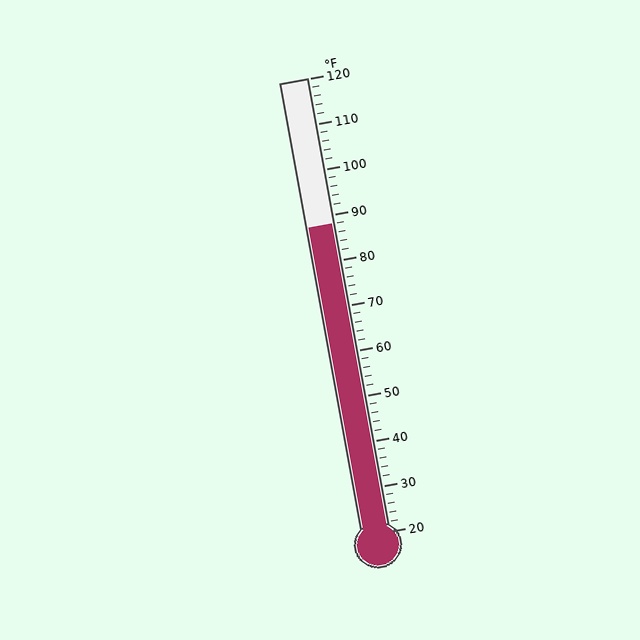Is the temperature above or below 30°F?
The temperature is above 30°F.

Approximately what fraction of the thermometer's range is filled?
The thermometer is filled to approximately 70% of its range.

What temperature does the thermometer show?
The thermometer shows approximately 88°F.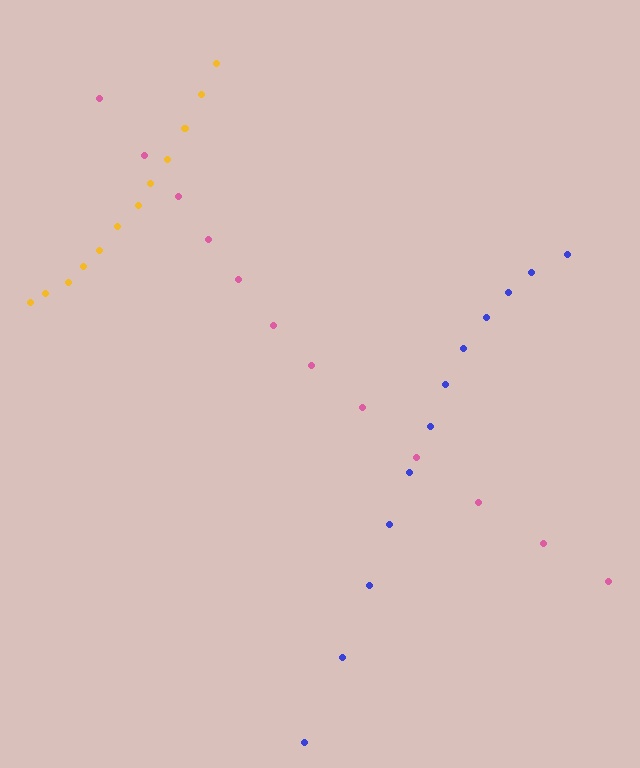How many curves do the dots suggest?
There are 3 distinct paths.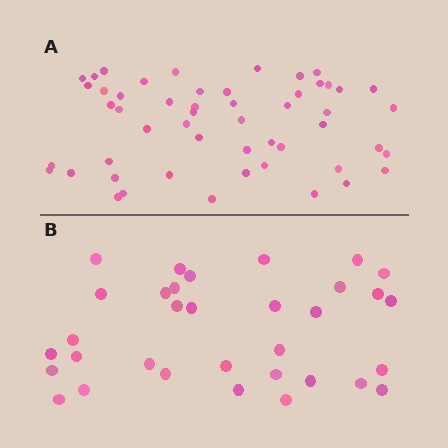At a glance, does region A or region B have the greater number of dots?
Region A (the top region) has more dots.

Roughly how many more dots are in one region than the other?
Region A has approximately 20 more dots than region B.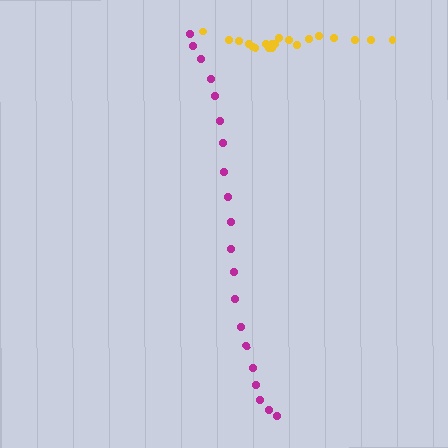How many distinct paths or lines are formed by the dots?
There are 2 distinct paths.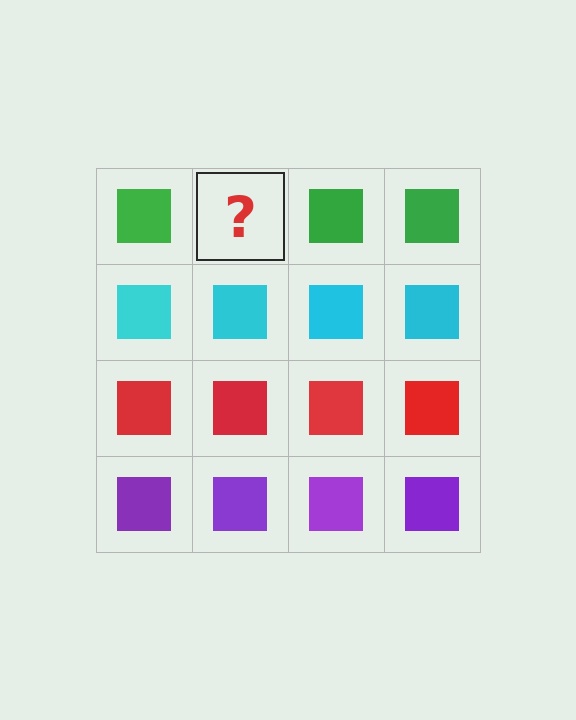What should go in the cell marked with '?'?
The missing cell should contain a green square.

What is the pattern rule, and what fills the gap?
The rule is that each row has a consistent color. The gap should be filled with a green square.